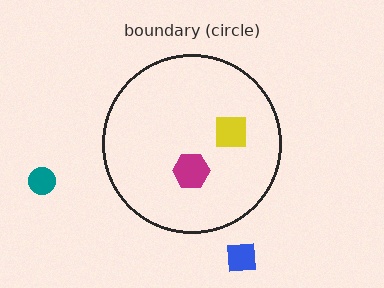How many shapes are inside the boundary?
2 inside, 2 outside.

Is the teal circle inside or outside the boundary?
Outside.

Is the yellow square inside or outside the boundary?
Inside.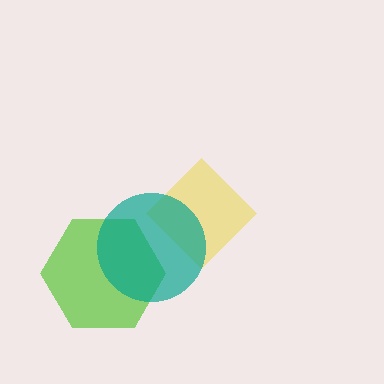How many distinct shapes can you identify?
There are 3 distinct shapes: a yellow diamond, a lime hexagon, a teal circle.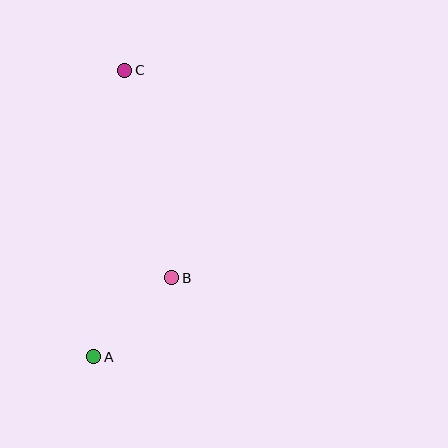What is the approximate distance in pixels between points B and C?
The distance between B and C is approximately 213 pixels.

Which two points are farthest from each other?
Points A and C are farthest from each other.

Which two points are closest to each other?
Points A and B are closest to each other.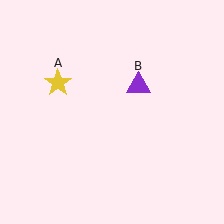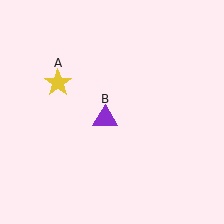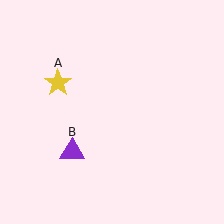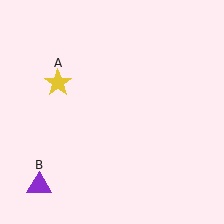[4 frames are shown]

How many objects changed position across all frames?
1 object changed position: purple triangle (object B).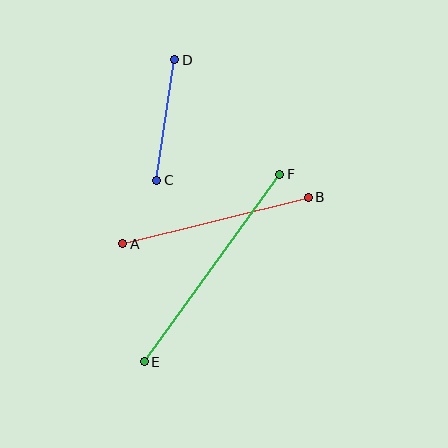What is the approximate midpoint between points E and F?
The midpoint is at approximately (212, 268) pixels.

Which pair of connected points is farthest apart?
Points E and F are farthest apart.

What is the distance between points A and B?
The distance is approximately 191 pixels.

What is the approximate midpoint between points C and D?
The midpoint is at approximately (166, 120) pixels.